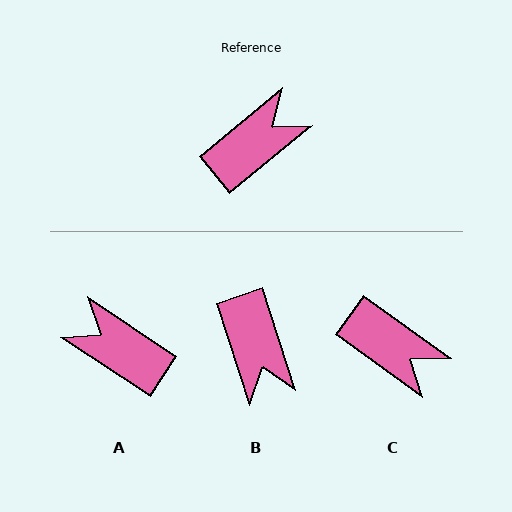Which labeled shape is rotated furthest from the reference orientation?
B, about 111 degrees away.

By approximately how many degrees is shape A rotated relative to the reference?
Approximately 107 degrees counter-clockwise.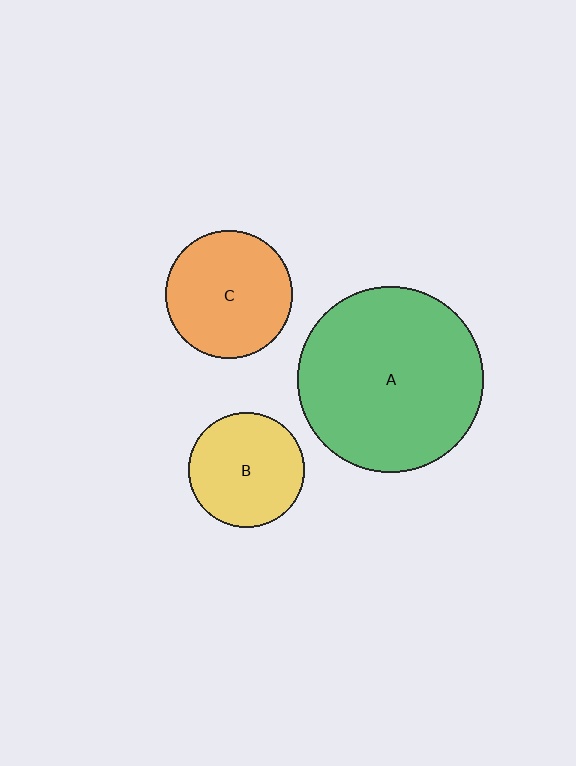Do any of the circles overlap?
No, none of the circles overlap.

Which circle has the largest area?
Circle A (green).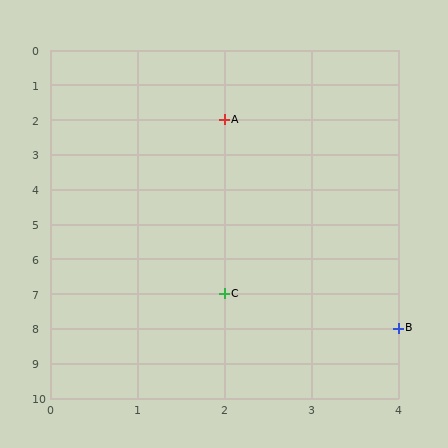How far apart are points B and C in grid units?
Points B and C are 2 columns and 1 row apart (about 2.2 grid units diagonally).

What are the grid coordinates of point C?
Point C is at grid coordinates (2, 7).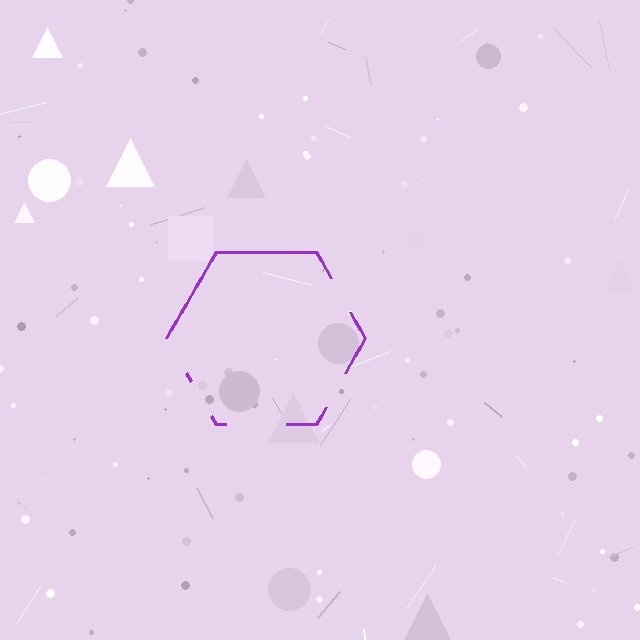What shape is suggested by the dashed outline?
The dashed outline suggests a hexagon.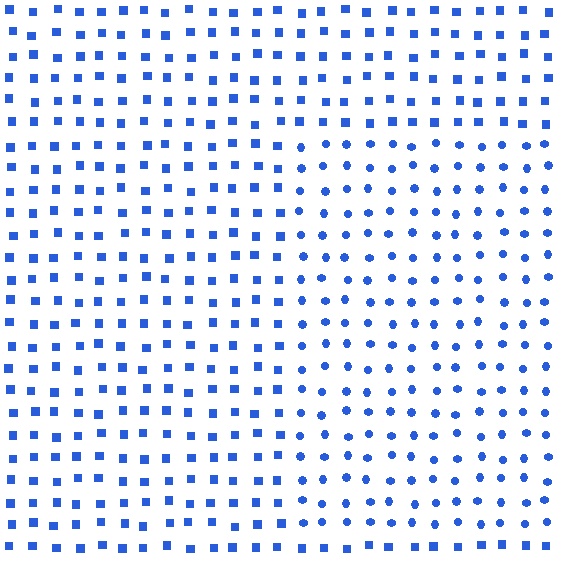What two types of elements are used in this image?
The image uses circles inside the rectangle region and squares outside it.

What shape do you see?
I see a rectangle.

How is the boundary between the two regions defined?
The boundary is defined by a change in element shape: circles inside vs. squares outside. All elements share the same color and spacing.